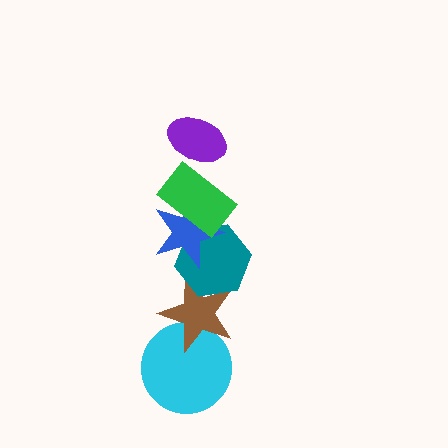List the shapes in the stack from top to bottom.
From top to bottom: the purple ellipse, the green rectangle, the blue star, the teal hexagon, the brown star, the cyan circle.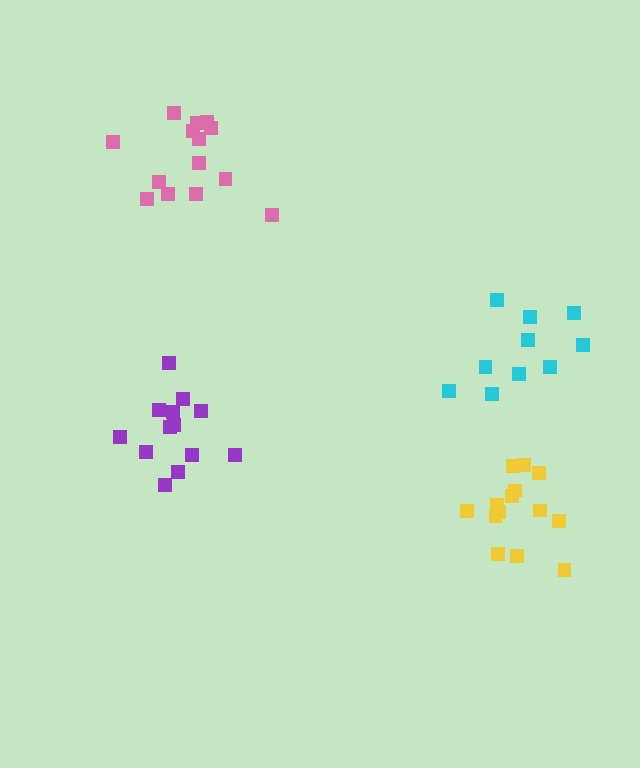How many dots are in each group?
Group 1: 13 dots, Group 2: 14 dots, Group 3: 10 dots, Group 4: 14 dots (51 total).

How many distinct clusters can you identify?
There are 4 distinct clusters.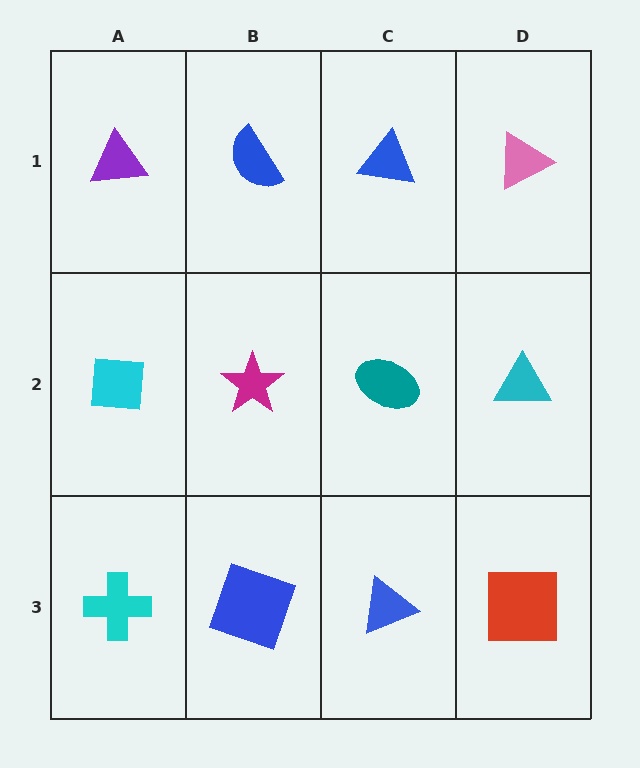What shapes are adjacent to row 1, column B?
A magenta star (row 2, column B), a purple triangle (row 1, column A), a blue triangle (row 1, column C).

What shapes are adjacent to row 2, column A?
A purple triangle (row 1, column A), a cyan cross (row 3, column A), a magenta star (row 2, column B).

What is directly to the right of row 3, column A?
A blue square.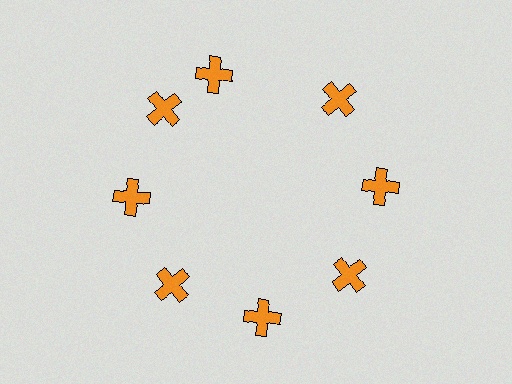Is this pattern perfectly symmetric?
No. The 8 orange crosses are arranged in a ring, but one element near the 12 o'clock position is rotated out of alignment along the ring, breaking the 8-fold rotational symmetry.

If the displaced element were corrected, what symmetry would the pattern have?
It would have 8-fold rotational symmetry — the pattern would map onto itself every 45 degrees.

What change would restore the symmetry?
The symmetry would be restored by rotating it back into even spacing with its neighbors so that all 8 crosses sit at equal angles and equal distance from the center.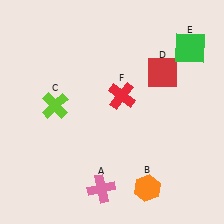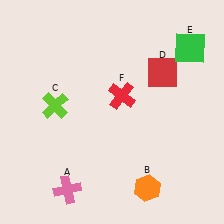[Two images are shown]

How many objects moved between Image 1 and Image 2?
1 object moved between the two images.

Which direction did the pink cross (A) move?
The pink cross (A) moved left.